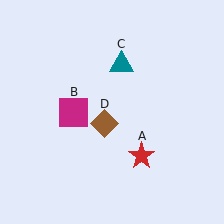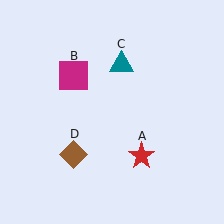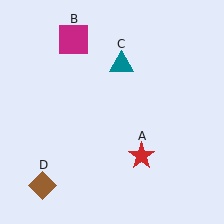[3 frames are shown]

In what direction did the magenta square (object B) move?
The magenta square (object B) moved up.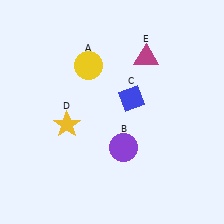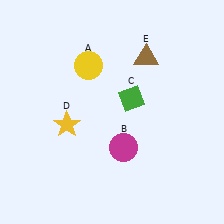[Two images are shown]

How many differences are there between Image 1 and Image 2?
There are 3 differences between the two images.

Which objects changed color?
B changed from purple to magenta. C changed from blue to green. E changed from magenta to brown.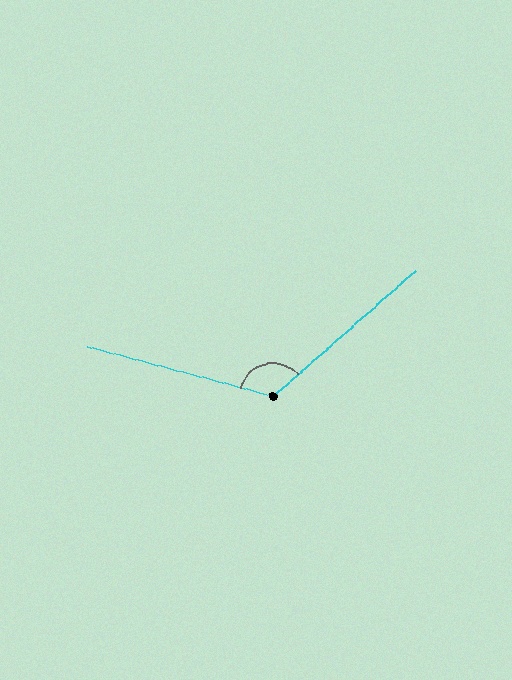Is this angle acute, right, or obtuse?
It is obtuse.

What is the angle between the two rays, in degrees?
Approximately 123 degrees.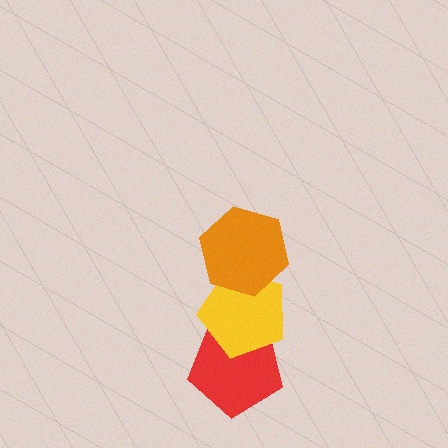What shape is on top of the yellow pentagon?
The orange hexagon is on top of the yellow pentagon.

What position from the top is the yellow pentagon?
The yellow pentagon is 2nd from the top.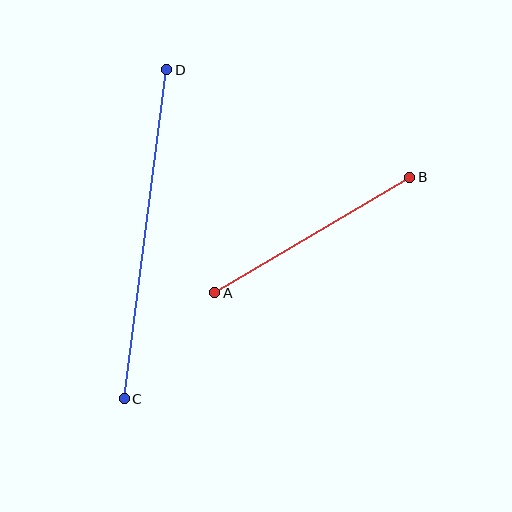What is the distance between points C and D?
The distance is approximately 332 pixels.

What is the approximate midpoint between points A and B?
The midpoint is at approximately (312, 235) pixels.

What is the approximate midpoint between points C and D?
The midpoint is at approximately (146, 234) pixels.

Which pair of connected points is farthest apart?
Points C and D are farthest apart.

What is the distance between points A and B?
The distance is approximately 227 pixels.